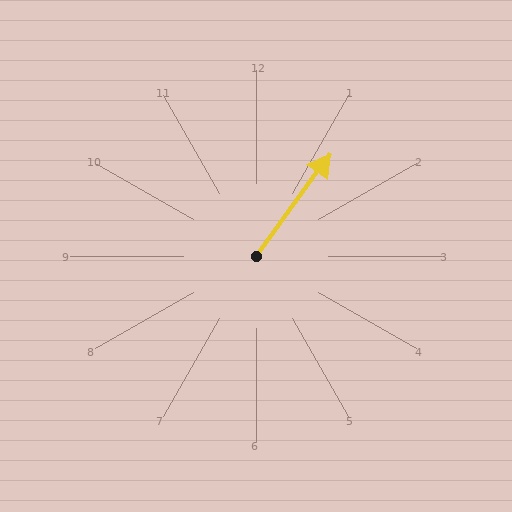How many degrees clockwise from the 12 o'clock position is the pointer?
Approximately 36 degrees.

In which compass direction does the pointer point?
Northeast.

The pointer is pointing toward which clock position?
Roughly 1 o'clock.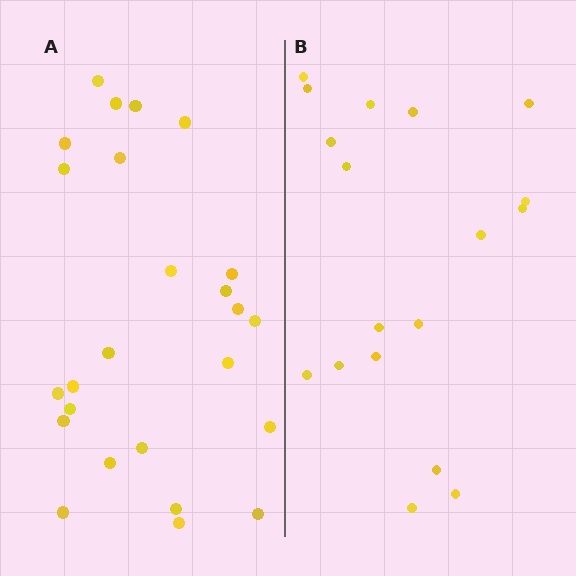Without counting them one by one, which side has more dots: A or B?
Region A (the left region) has more dots.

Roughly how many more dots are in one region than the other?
Region A has roughly 8 or so more dots than region B.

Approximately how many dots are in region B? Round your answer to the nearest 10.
About 20 dots. (The exact count is 18, which rounds to 20.)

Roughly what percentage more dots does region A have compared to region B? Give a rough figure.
About 40% more.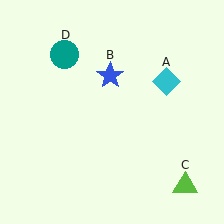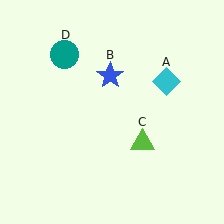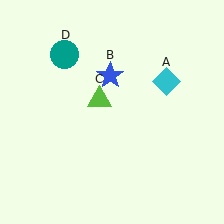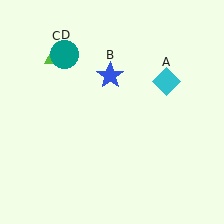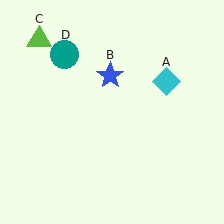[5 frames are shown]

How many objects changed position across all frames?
1 object changed position: lime triangle (object C).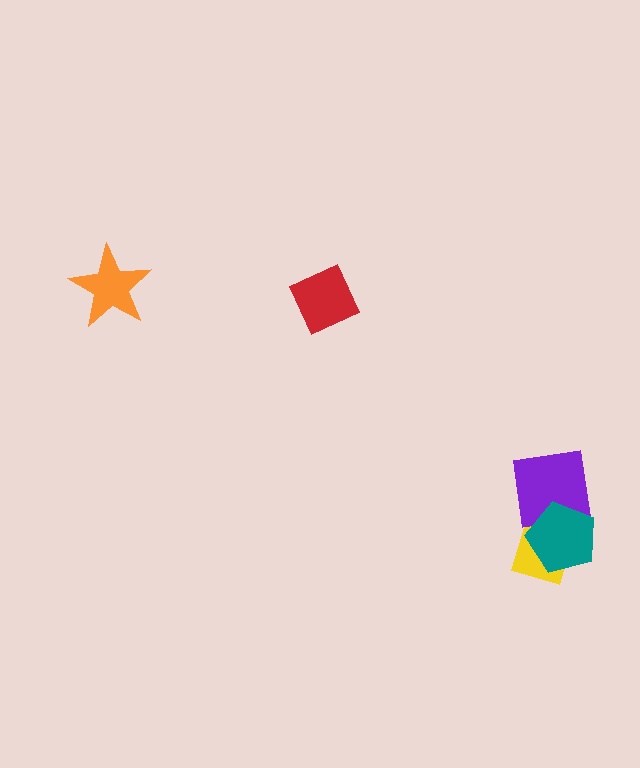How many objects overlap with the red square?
0 objects overlap with the red square.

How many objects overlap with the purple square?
2 objects overlap with the purple square.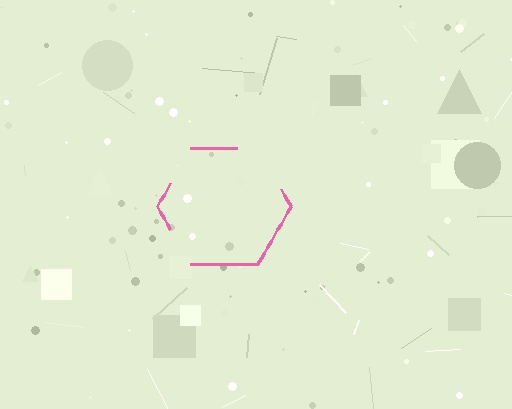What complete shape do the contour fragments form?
The contour fragments form a hexagon.